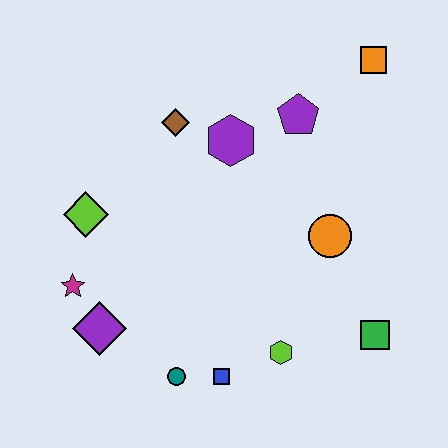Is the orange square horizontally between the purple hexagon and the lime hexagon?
No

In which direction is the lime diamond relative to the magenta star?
The lime diamond is above the magenta star.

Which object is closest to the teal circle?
The blue square is closest to the teal circle.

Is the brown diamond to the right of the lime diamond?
Yes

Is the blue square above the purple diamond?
No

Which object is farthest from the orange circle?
The magenta star is farthest from the orange circle.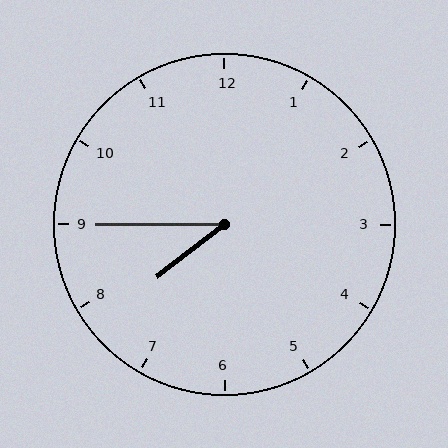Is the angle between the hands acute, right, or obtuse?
It is acute.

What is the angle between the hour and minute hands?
Approximately 38 degrees.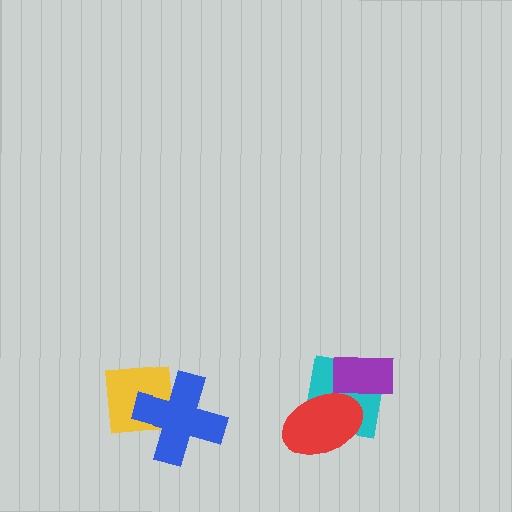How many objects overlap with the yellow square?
1 object overlaps with the yellow square.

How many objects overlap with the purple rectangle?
2 objects overlap with the purple rectangle.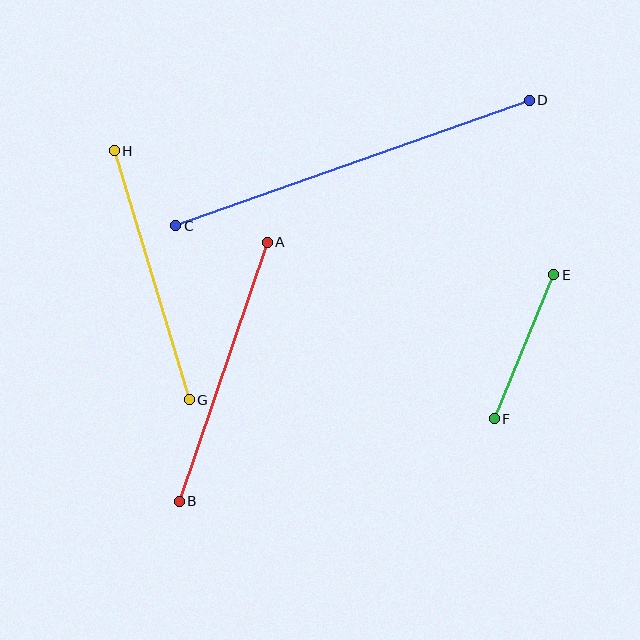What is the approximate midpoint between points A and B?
The midpoint is at approximately (223, 372) pixels.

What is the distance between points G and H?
The distance is approximately 260 pixels.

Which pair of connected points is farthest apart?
Points C and D are farthest apart.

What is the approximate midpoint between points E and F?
The midpoint is at approximately (524, 347) pixels.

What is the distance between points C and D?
The distance is approximately 375 pixels.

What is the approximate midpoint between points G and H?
The midpoint is at approximately (152, 275) pixels.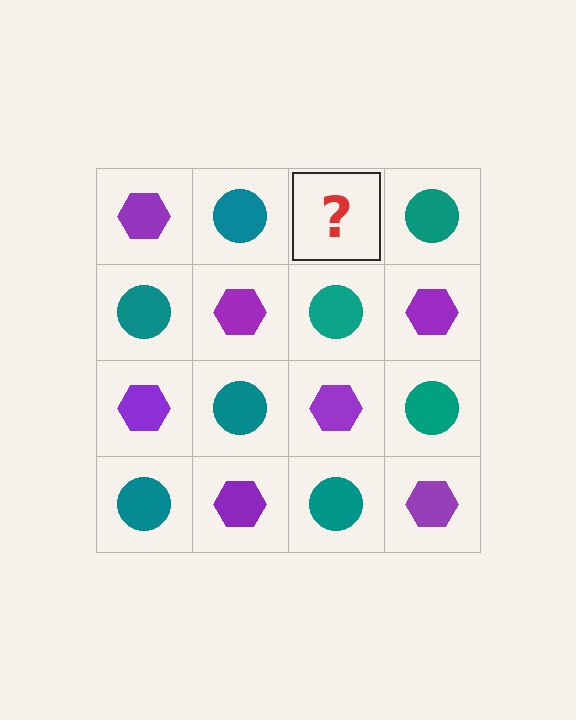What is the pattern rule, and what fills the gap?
The rule is that it alternates purple hexagon and teal circle in a checkerboard pattern. The gap should be filled with a purple hexagon.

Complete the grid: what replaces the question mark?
The question mark should be replaced with a purple hexagon.